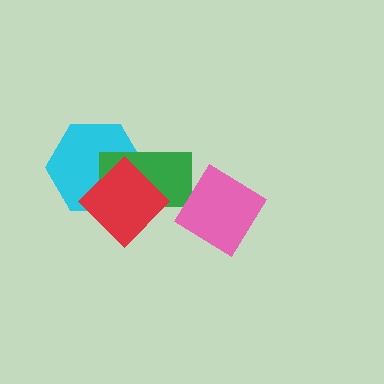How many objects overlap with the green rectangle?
2 objects overlap with the green rectangle.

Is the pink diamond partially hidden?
No, no other shape covers it.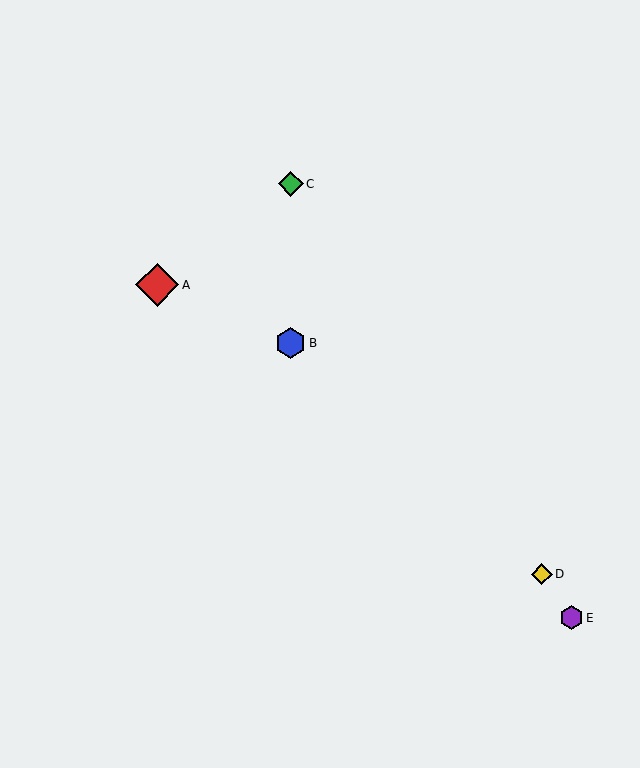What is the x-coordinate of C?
Object C is at x≈291.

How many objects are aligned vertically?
2 objects (B, C) are aligned vertically.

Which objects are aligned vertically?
Objects B, C are aligned vertically.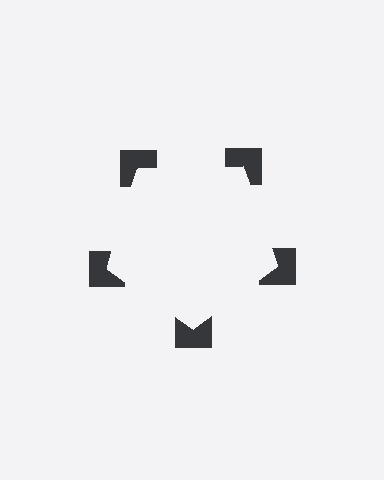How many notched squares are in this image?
There are 5 — one at each vertex of the illusory pentagon.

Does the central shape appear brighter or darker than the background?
It typically appears slightly brighter than the background, even though no actual brightness change is drawn.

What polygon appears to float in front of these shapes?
An illusory pentagon — its edges are inferred from the aligned wedge cuts in the notched squares, not physically drawn.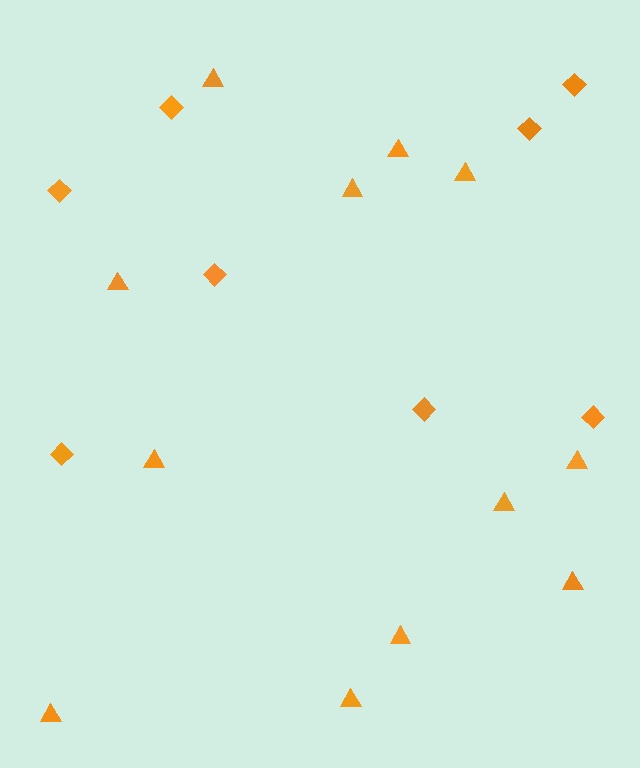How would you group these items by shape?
There are 2 groups: one group of diamonds (8) and one group of triangles (12).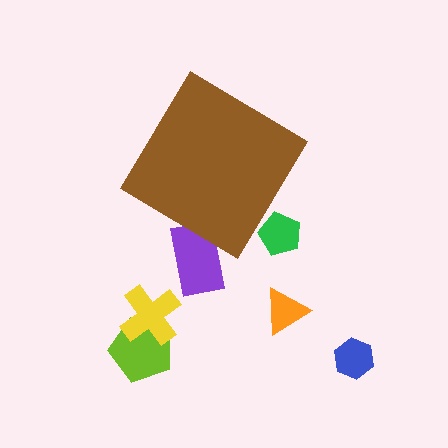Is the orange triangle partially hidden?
No, the orange triangle is fully visible.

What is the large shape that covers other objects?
A brown diamond.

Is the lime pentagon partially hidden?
No, the lime pentagon is fully visible.